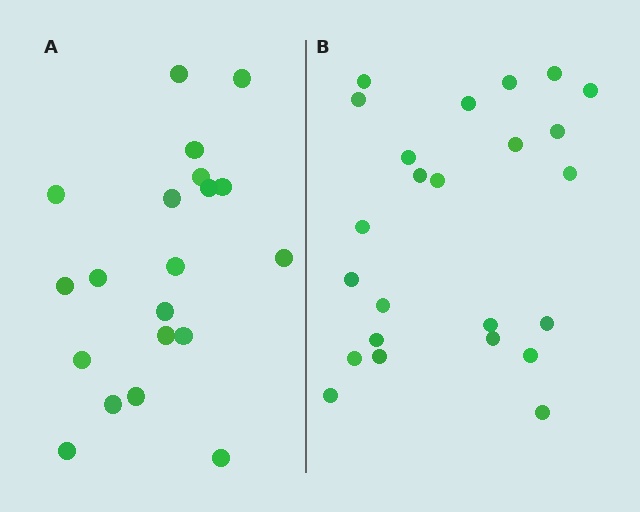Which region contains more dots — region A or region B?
Region B (the right region) has more dots.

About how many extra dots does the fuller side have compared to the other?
Region B has about 4 more dots than region A.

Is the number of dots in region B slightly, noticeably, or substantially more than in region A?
Region B has only slightly more — the two regions are fairly close. The ratio is roughly 1.2 to 1.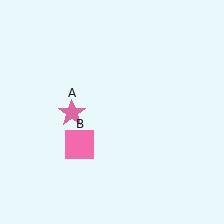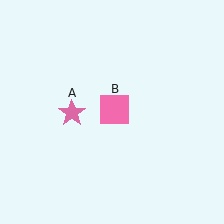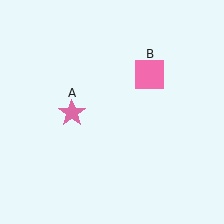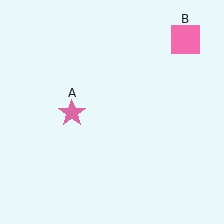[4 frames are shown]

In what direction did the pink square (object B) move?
The pink square (object B) moved up and to the right.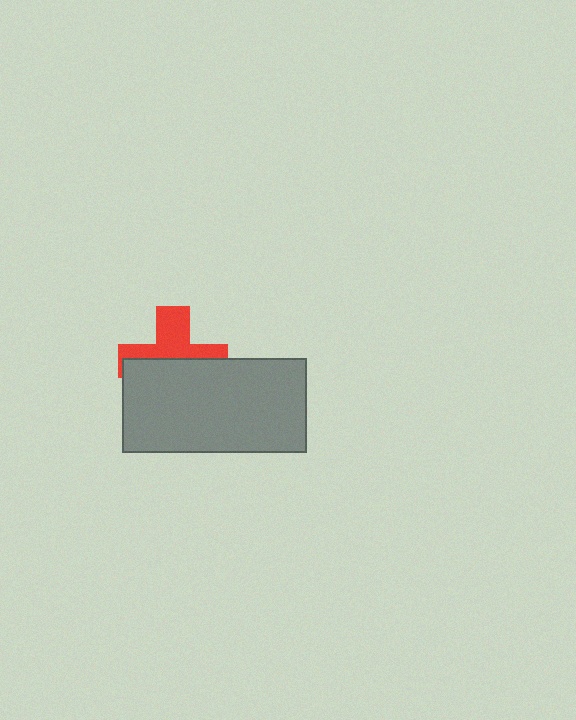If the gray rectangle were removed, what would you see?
You would see the complete red cross.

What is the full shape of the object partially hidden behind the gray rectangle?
The partially hidden object is a red cross.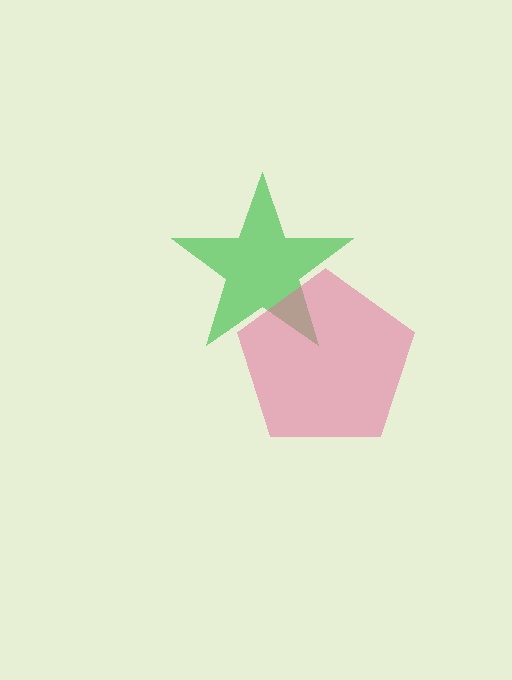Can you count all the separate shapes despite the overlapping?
Yes, there are 2 separate shapes.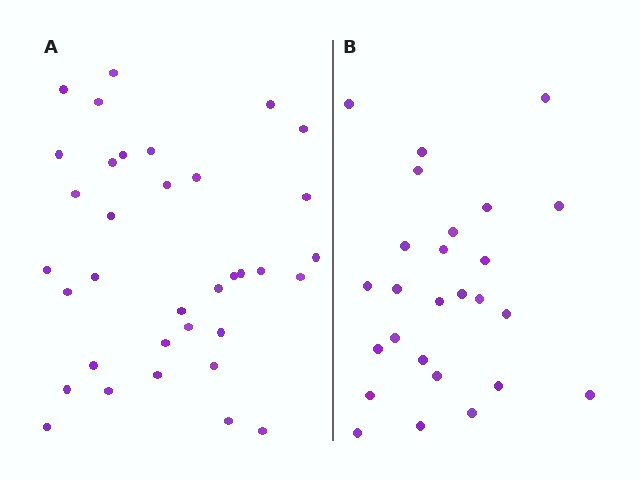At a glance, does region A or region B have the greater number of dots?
Region A (the left region) has more dots.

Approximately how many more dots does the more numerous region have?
Region A has roughly 8 or so more dots than region B.